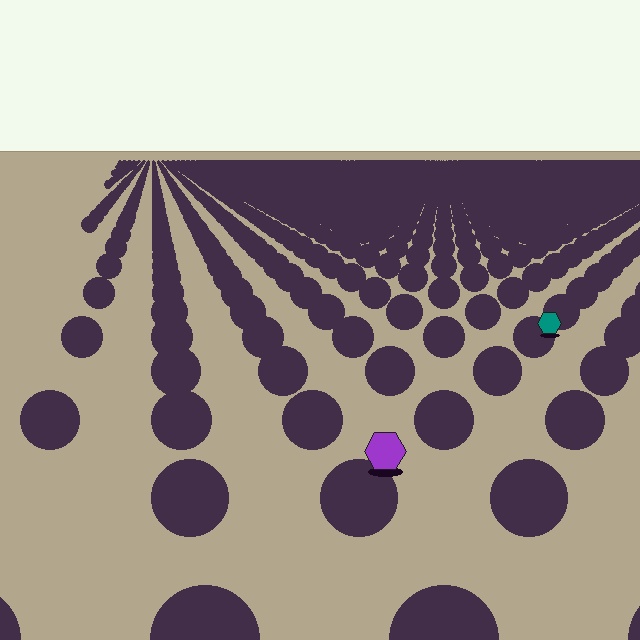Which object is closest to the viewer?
The purple hexagon is closest. The texture marks near it are larger and more spread out.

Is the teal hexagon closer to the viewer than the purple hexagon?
No. The purple hexagon is closer — you can tell from the texture gradient: the ground texture is coarser near it.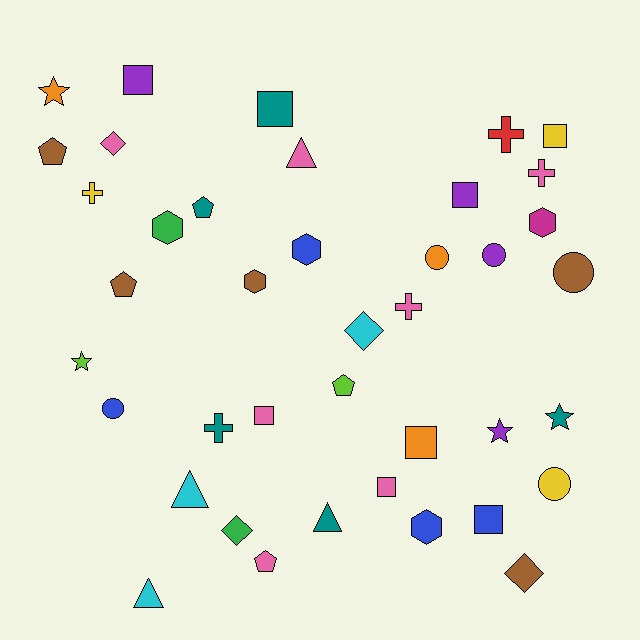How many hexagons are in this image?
There are 5 hexagons.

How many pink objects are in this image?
There are 7 pink objects.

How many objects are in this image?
There are 40 objects.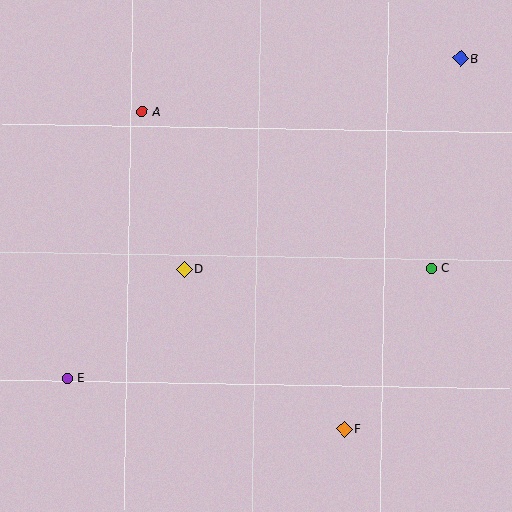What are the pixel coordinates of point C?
Point C is at (431, 268).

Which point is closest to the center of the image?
Point D at (184, 269) is closest to the center.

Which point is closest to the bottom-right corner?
Point F is closest to the bottom-right corner.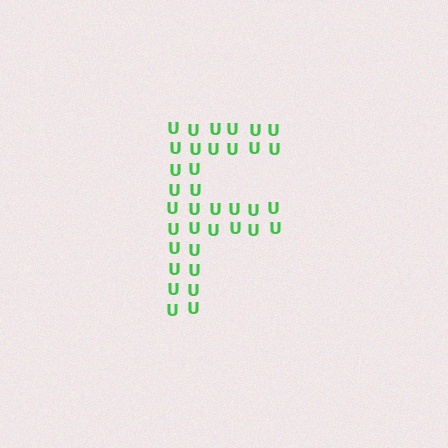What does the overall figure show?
The overall figure shows the letter F.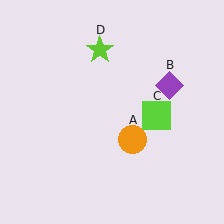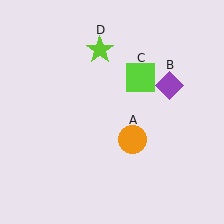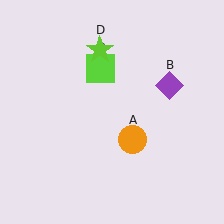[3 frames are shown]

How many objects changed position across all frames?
1 object changed position: lime square (object C).